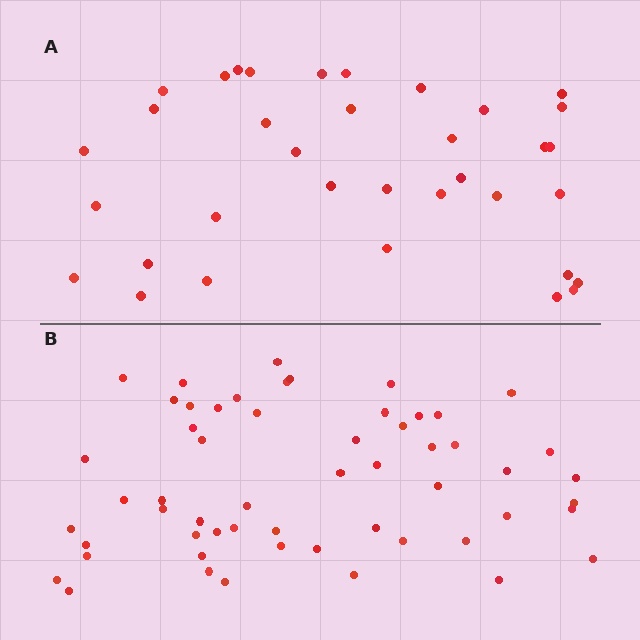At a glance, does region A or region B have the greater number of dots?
Region B (the bottom region) has more dots.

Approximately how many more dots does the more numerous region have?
Region B has approximately 20 more dots than region A.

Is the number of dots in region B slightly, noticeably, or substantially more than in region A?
Region B has substantially more. The ratio is roughly 1.6 to 1.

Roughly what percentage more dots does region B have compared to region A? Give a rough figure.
About 60% more.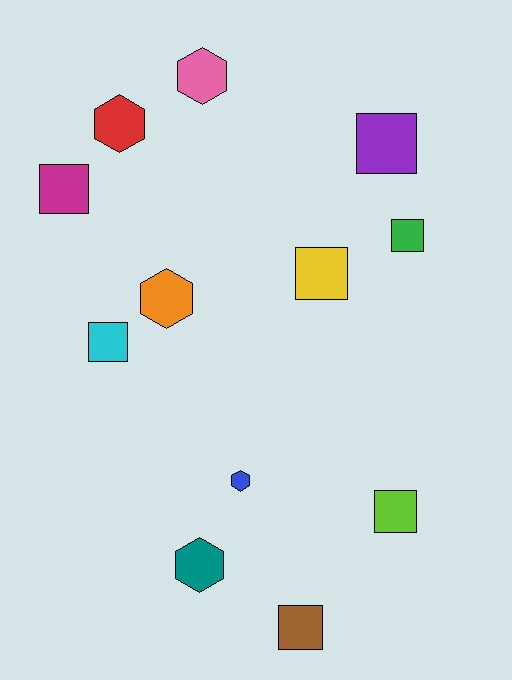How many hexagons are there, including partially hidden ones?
There are 5 hexagons.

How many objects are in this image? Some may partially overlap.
There are 12 objects.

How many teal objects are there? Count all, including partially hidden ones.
There is 1 teal object.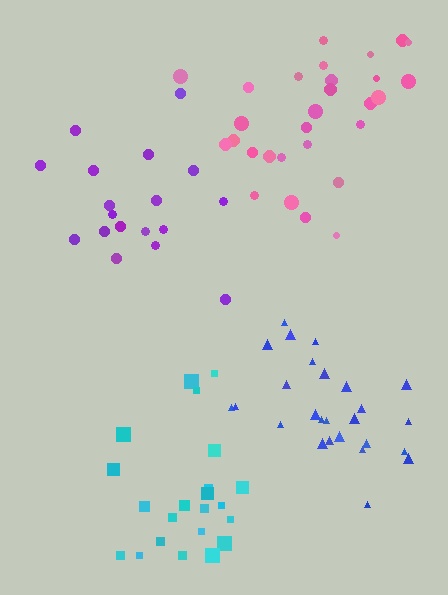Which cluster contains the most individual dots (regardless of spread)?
Pink (29).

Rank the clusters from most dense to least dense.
blue, pink, cyan, purple.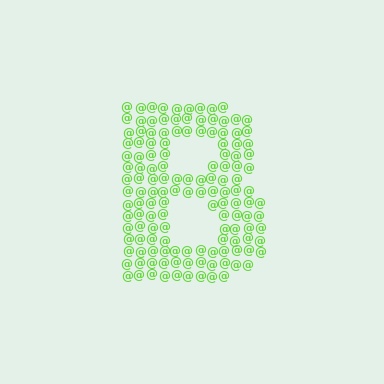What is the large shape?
The large shape is the letter B.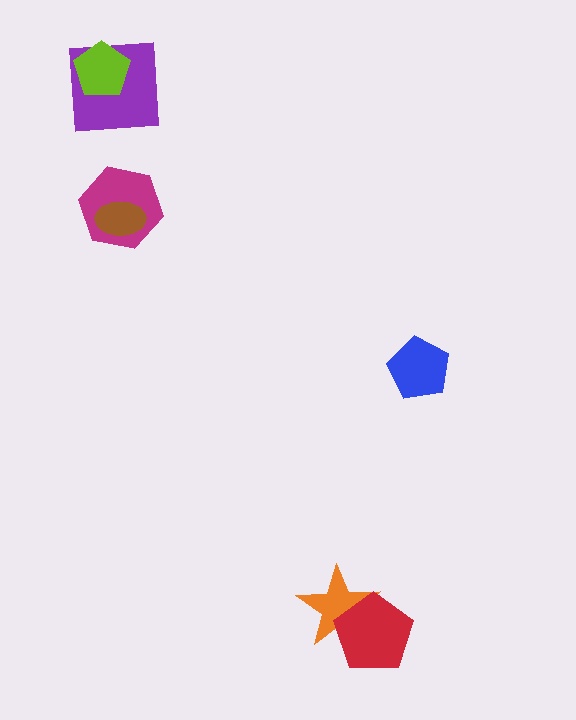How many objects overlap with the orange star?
1 object overlaps with the orange star.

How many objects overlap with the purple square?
1 object overlaps with the purple square.